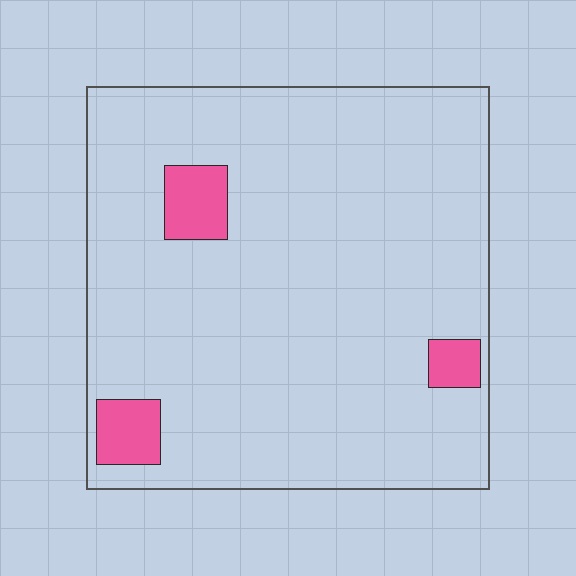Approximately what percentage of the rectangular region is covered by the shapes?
Approximately 5%.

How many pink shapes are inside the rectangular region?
3.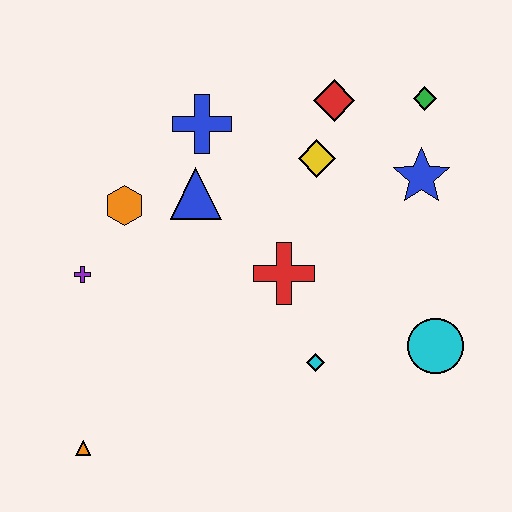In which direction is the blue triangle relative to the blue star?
The blue triangle is to the left of the blue star.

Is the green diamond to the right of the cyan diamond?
Yes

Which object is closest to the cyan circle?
The cyan diamond is closest to the cyan circle.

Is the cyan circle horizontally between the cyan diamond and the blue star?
No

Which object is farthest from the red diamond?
The orange triangle is farthest from the red diamond.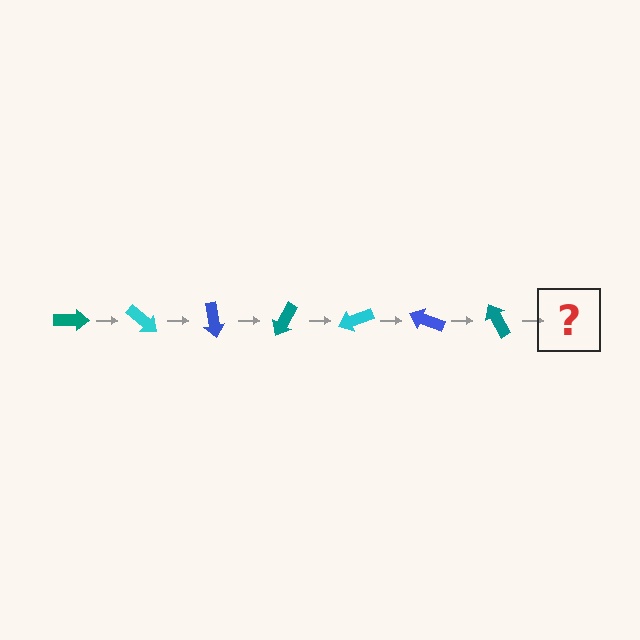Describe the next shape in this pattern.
It should be a cyan arrow, rotated 280 degrees from the start.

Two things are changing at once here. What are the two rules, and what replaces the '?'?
The two rules are that it rotates 40 degrees each step and the color cycles through teal, cyan, and blue. The '?' should be a cyan arrow, rotated 280 degrees from the start.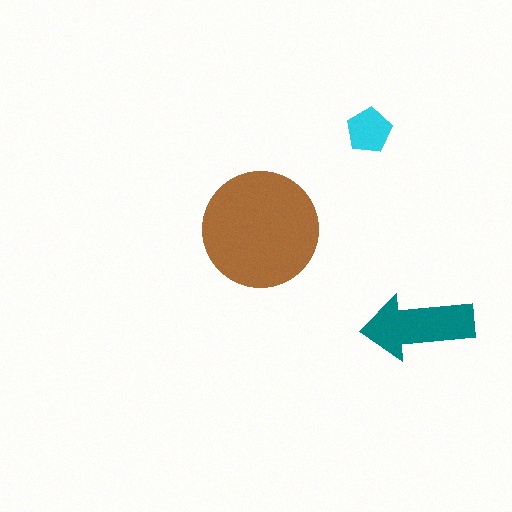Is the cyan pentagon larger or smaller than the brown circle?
Smaller.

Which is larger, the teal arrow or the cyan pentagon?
The teal arrow.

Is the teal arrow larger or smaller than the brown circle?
Smaller.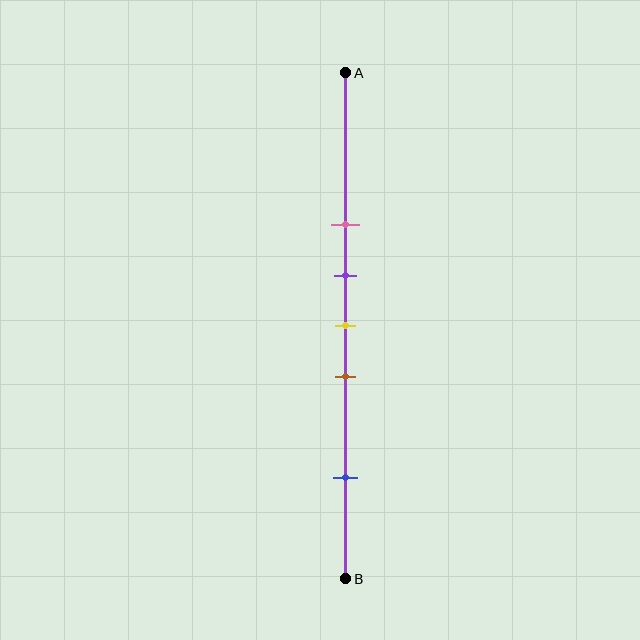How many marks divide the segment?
There are 5 marks dividing the segment.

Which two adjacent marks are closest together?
The purple and yellow marks are the closest adjacent pair.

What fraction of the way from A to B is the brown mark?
The brown mark is approximately 60% (0.6) of the way from A to B.